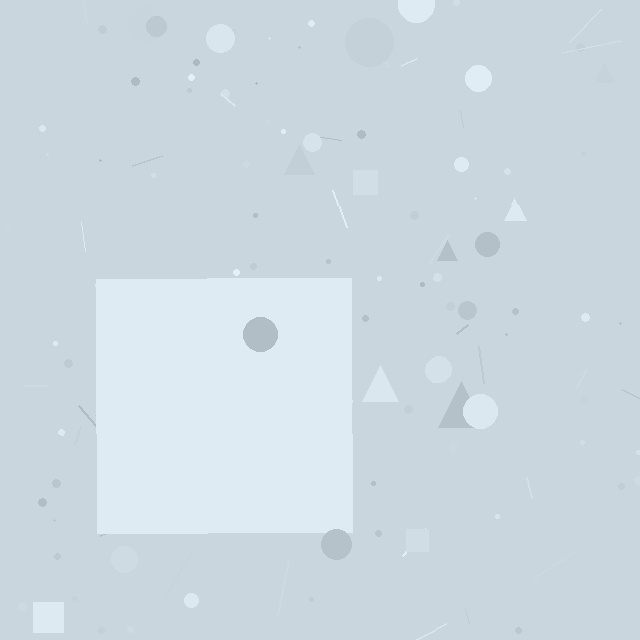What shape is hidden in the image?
A square is hidden in the image.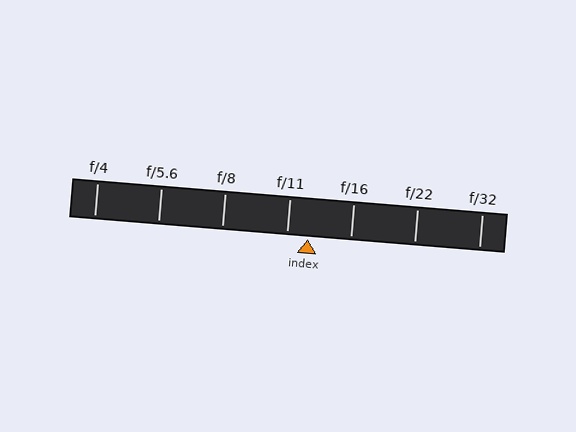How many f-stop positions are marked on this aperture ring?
There are 7 f-stop positions marked.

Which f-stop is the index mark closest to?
The index mark is closest to f/11.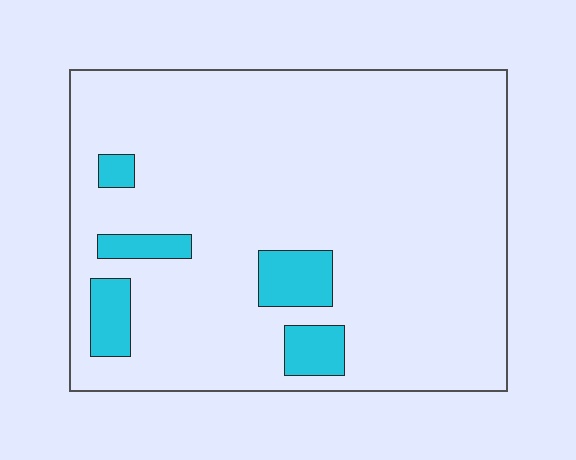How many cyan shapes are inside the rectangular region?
5.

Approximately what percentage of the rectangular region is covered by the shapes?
Approximately 10%.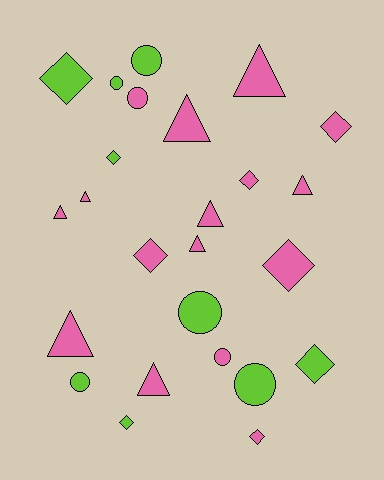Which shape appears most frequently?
Triangle, with 9 objects.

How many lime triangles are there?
There are no lime triangles.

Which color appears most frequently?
Pink, with 16 objects.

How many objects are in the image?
There are 25 objects.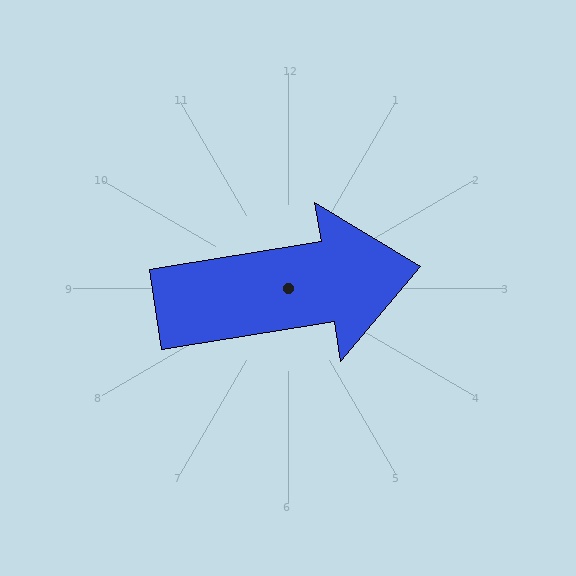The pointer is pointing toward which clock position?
Roughly 3 o'clock.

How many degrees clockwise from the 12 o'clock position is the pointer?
Approximately 81 degrees.